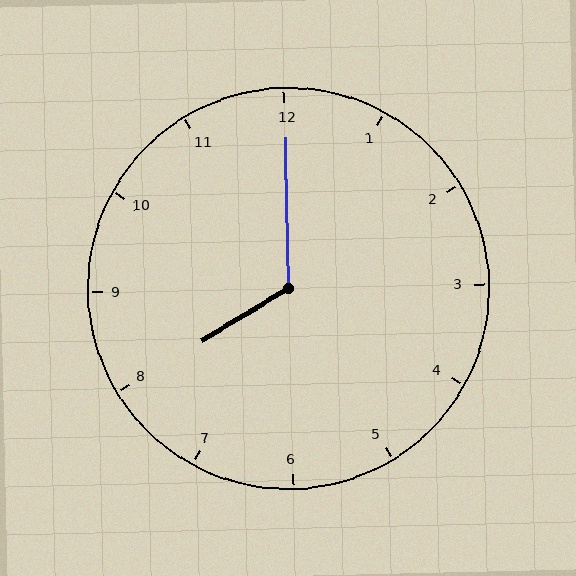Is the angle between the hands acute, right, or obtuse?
It is obtuse.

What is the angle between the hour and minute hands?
Approximately 120 degrees.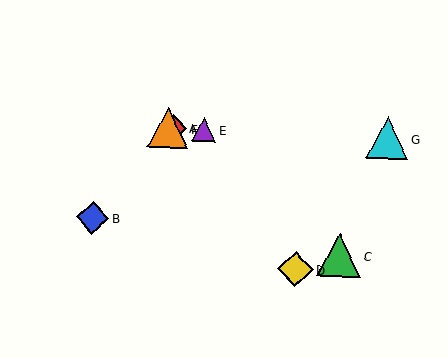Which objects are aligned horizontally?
Objects A, E, F, G are aligned horizontally.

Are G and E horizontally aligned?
Yes, both are at y≈138.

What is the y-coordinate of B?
Object B is at y≈218.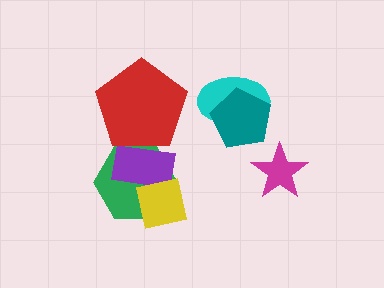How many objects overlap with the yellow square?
2 objects overlap with the yellow square.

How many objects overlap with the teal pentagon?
1 object overlaps with the teal pentagon.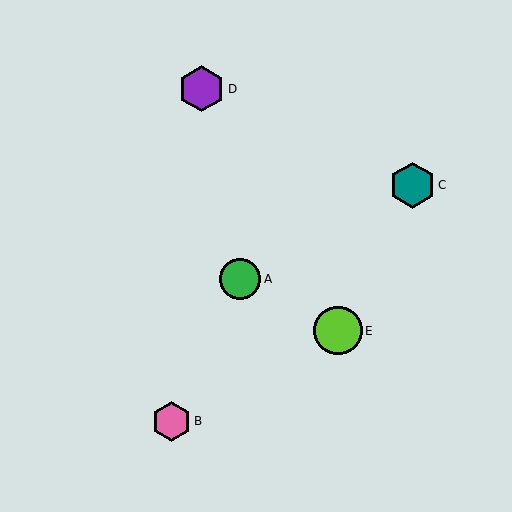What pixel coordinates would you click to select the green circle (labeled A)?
Click at (240, 279) to select the green circle A.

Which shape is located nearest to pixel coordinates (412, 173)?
The teal hexagon (labeled C) at (412, 185) is nearest to that location.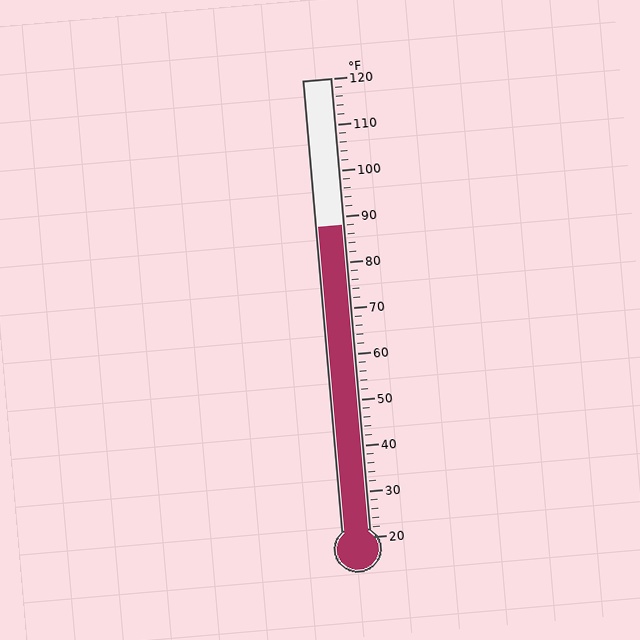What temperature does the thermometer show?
The thermometer shows approximately 88°F.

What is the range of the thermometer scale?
The thermometer scale ranges from 20°F to 120°F.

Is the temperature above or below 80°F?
The temperature is above 80°F.